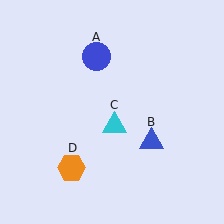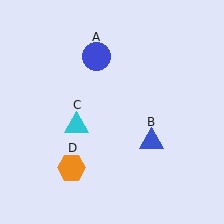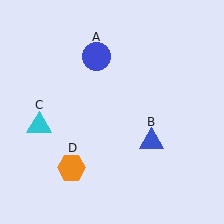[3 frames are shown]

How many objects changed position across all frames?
1 object changed position: cyan triangle (object C).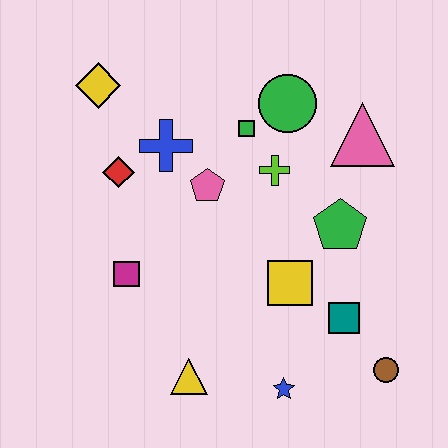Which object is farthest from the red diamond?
The brown circle is farthest from the red diamond.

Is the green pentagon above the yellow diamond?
No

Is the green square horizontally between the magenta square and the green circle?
Yes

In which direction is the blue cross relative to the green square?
The blue cross is to the left of the green square.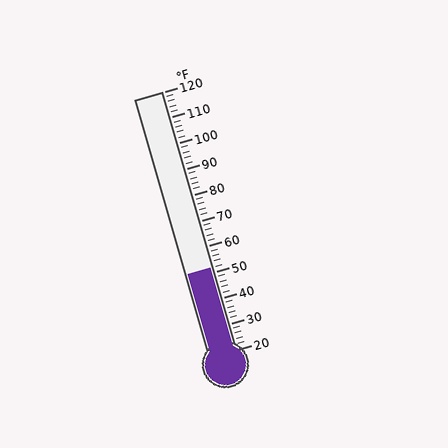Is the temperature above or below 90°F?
The temperature is below 90°F.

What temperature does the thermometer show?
The thermometer shows approximately 52°F.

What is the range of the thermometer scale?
The thermometer scale ranges from 20°F to 120°F.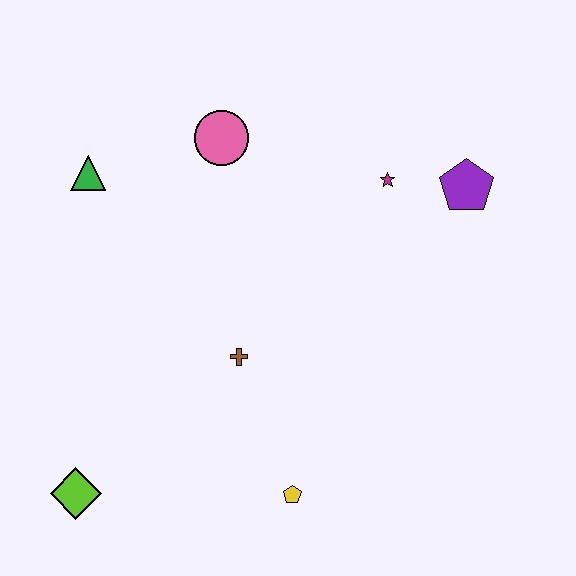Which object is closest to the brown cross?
The yellow pentagon is closest to the brown cross.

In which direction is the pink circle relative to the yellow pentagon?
The pink circle is above the yellow pentagon.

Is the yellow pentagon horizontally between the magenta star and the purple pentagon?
No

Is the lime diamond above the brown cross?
No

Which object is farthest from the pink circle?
The lime diamond is farthest from the pink circle.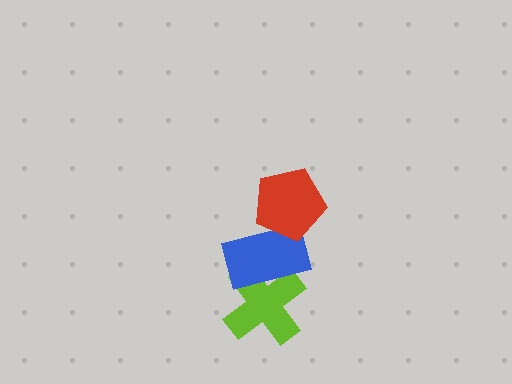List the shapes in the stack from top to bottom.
From top to bottom: the red pentagon, the blue rectangle, the lime cross.